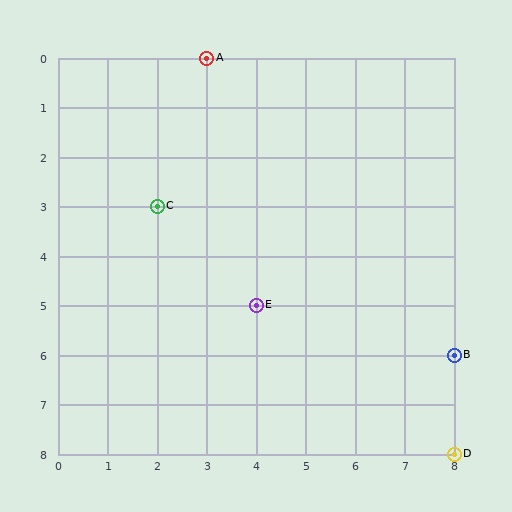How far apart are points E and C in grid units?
Points E and C are 2 columns and 2 rows apart (about 2.8 grid units diagonally).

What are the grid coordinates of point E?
Point E is at grid coordinates (4, 5).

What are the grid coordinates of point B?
Point B is at grid coordinates (8, 6).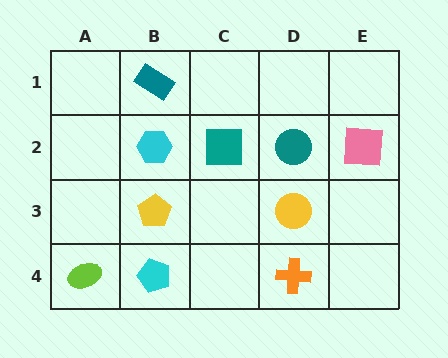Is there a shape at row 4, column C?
No, that cell is empty.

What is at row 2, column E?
A pink square.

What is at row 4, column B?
A cyan pentagon.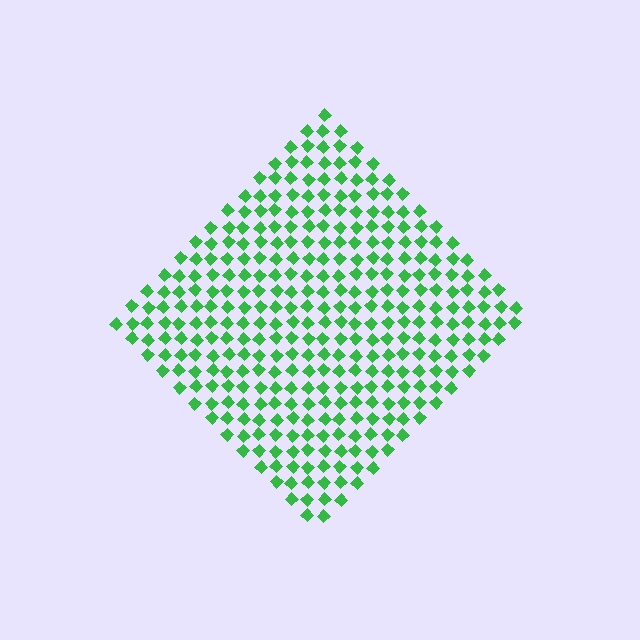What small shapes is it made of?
It is made of small diamonds.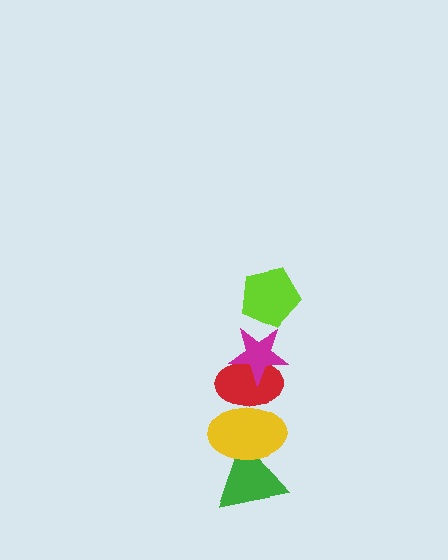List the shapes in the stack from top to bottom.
From top to bottom: the lime pentagon, the magenta star, the red ellipse, the yellow ellipse, the green triangle.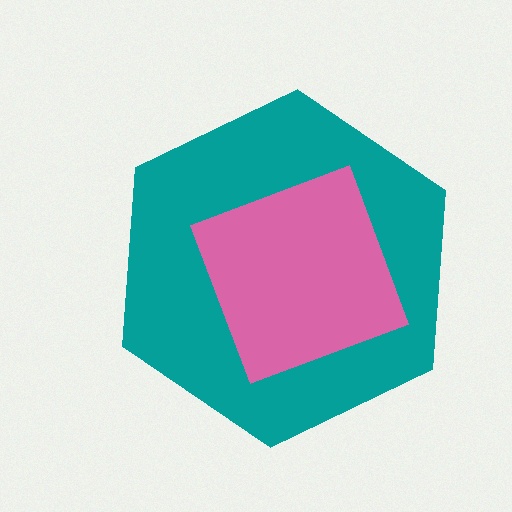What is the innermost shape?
The pink square.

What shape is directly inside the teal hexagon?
The pink square.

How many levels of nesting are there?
2.